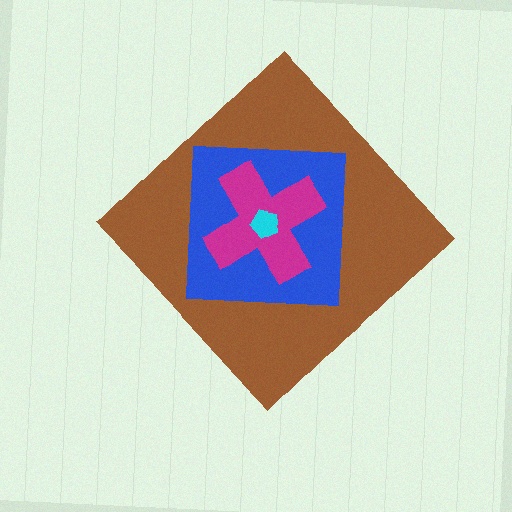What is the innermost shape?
The cyan pentagon.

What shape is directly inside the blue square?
The magenta cross.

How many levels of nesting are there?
4.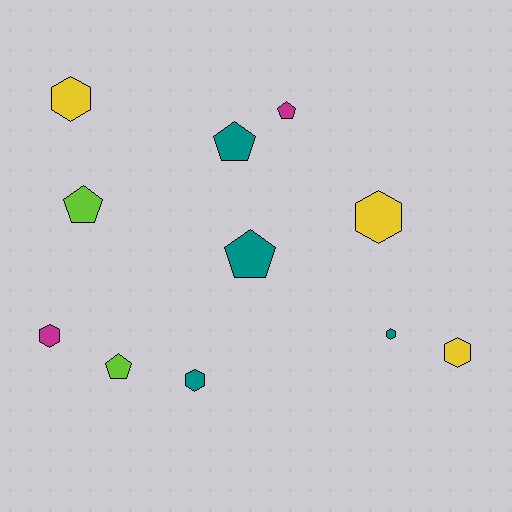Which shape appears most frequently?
Hexagon, with 6 objects.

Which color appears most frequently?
Teal, with 4 objects.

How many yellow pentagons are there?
There are no yellow pentagons.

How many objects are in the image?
There are 11 objects.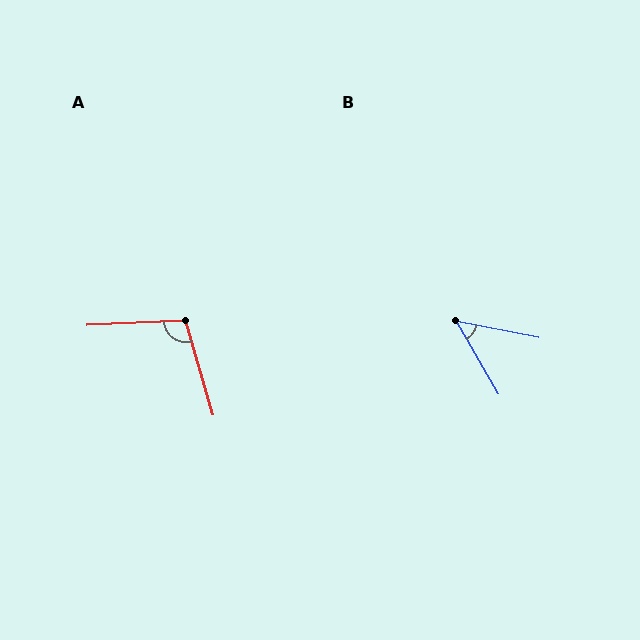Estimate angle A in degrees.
Approximately 104 degrees.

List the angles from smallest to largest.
B (49°), A (104°).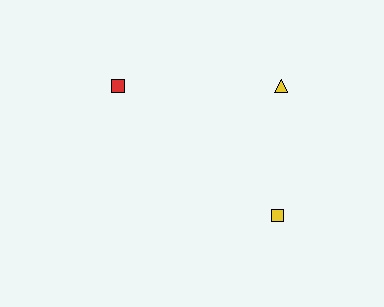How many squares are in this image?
There are 2 squares.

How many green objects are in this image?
There are no green objects.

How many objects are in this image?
There are 3 objects.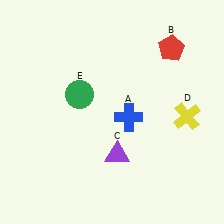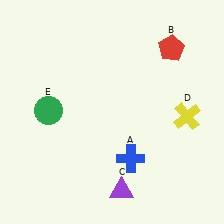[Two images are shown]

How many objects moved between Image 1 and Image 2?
3 objects moved between the two images.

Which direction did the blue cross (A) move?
The blue cross (A) moved down.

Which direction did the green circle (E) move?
The green circle (E) moved left.